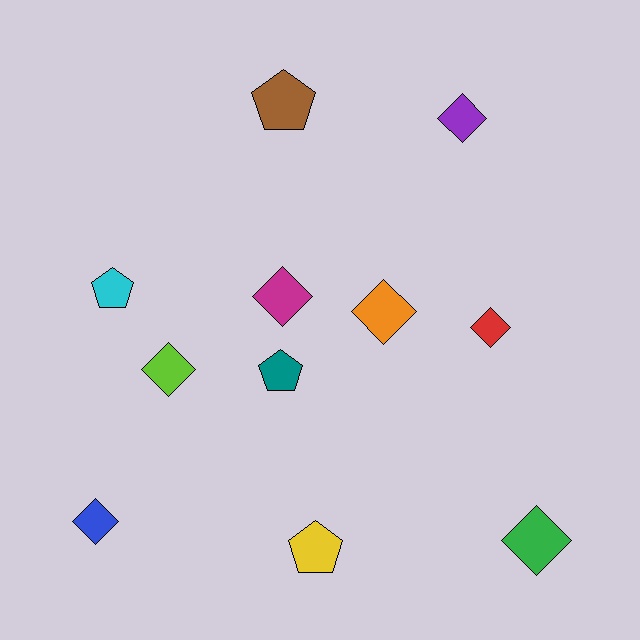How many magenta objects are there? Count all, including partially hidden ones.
There is 1 magenta object.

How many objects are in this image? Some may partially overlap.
There are 11 objects.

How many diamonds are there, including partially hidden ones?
There are 7 diamonds.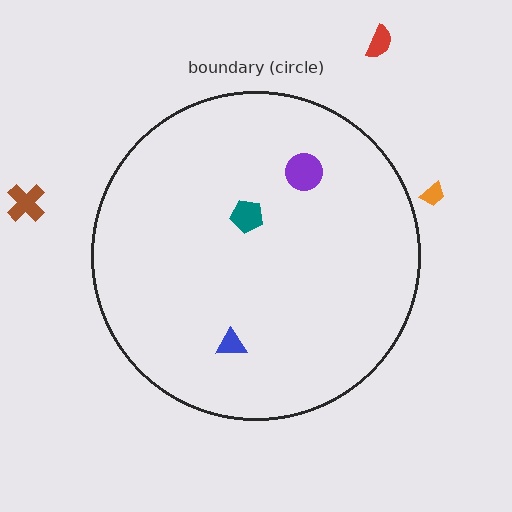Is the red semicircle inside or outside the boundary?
Outside.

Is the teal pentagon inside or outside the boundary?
Inside.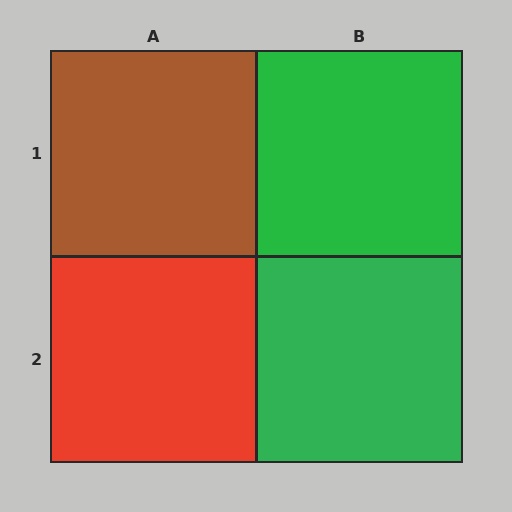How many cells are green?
2 cells are green.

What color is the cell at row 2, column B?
Green.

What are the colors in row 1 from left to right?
Brown, green.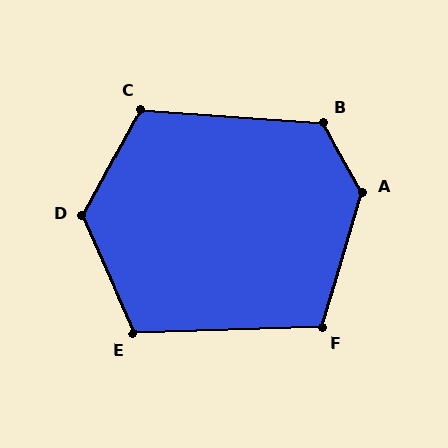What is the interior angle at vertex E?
Approximately 112 degrees (obtuse).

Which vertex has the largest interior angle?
A, at approximately 134 degrees.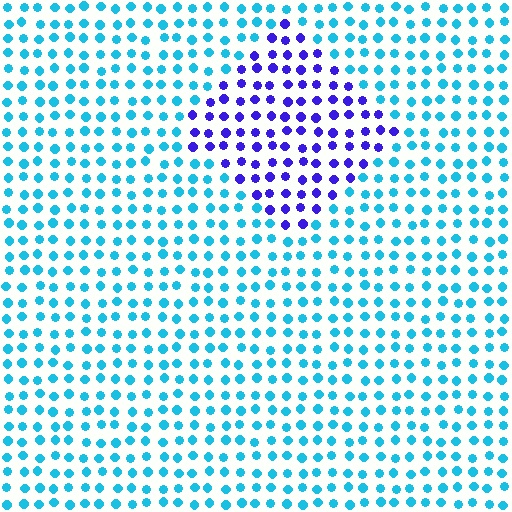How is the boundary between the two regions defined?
The boundary is defined purely by a slight shift in hue (about 60 degrees). Spacing, size, and orientation are identical on both sides.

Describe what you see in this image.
The image is filled with small cyan elements in a uniform arrangement. A diamond-shaped region is visible where the elements are tinted to a slightly different hue, forming a subtle color boundary.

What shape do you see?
I see a diamond.